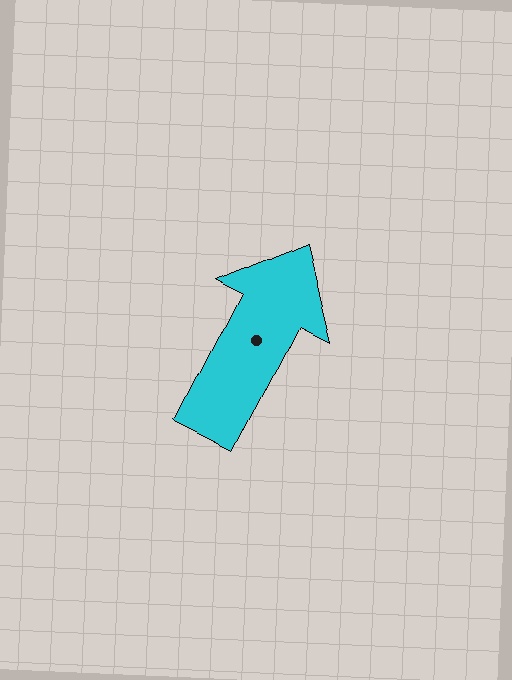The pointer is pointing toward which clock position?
Roughly 1 o'clock.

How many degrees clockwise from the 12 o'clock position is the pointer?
Approximately 27 degrees.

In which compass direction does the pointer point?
Northeast.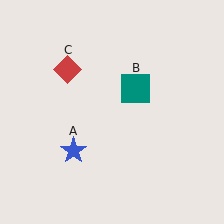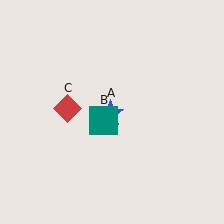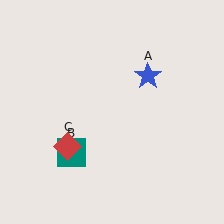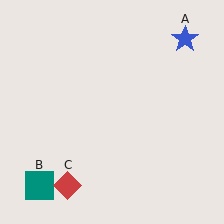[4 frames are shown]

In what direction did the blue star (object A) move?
The blue star (object A) moved up and to the right.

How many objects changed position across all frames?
3 objects changed position: blue star (object A), teal square (object B), red diamond (object C).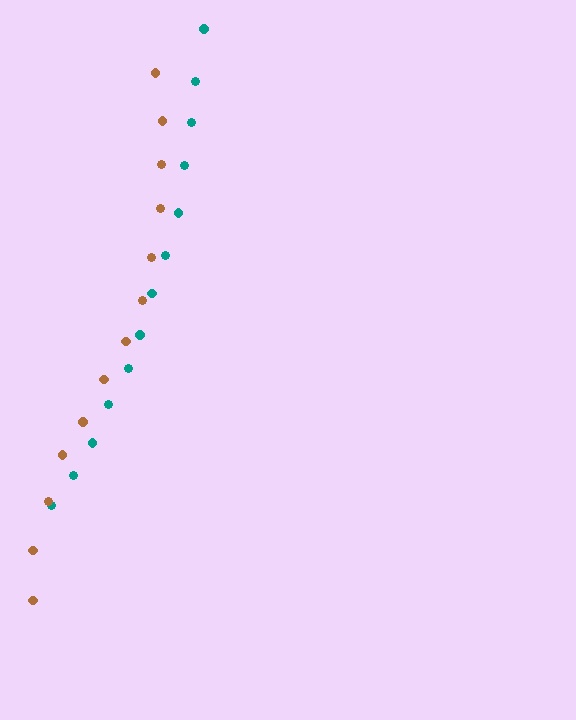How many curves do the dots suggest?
There are 2 distinct paths.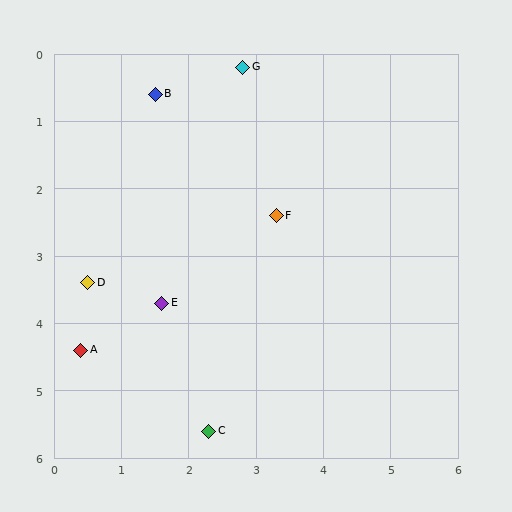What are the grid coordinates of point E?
Point E is at approximately (1.6, 3.7).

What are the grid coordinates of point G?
Point G is at approximately (2.8, 0.2).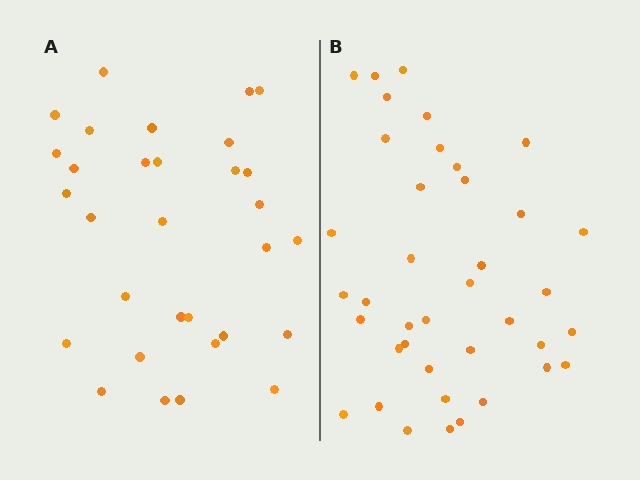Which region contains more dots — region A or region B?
Region B (the right region) has more dots.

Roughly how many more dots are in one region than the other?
Region B has roughly 8 or so more dots than region A.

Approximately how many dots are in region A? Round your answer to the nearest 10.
About 30 dots. (The exact count is 31, which rounds to 30.)